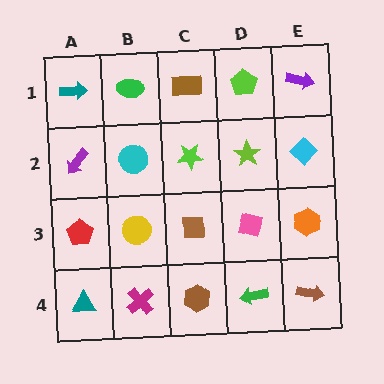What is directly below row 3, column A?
A teal triangle.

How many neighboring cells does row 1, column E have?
2.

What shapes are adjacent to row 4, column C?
A brown square (row 3, column C), a magenta cross (row 4, column B), a green arrow (row 4, column D).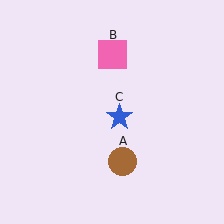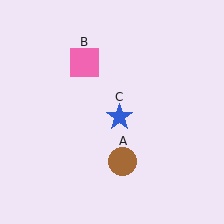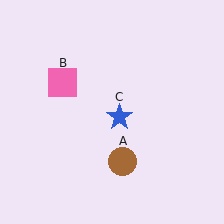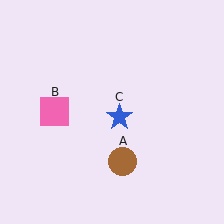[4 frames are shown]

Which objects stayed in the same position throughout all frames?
Brown circle (object A) and blue star (object C) remained stationary.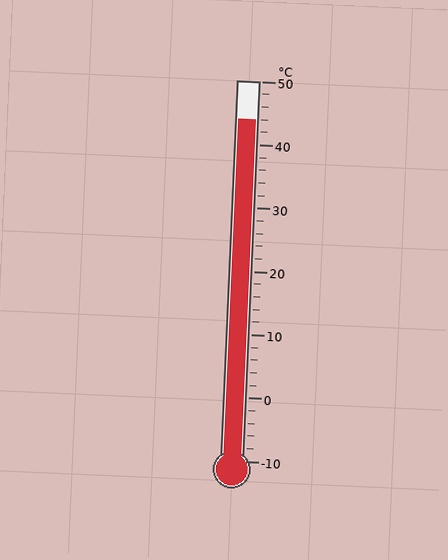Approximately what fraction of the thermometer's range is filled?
The thermometer is filled to approximately 90% of its range.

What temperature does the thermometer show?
The thermometer shows approximately 44°C.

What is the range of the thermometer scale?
The thermometer scale ranges from -10°C to 50°C.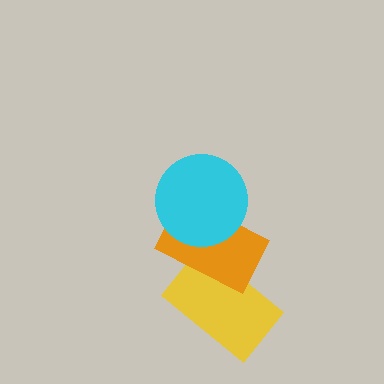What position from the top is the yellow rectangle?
The yellow rectangle is 3rd from the top.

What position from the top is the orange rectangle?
The orange rectangle is 2nd from the top.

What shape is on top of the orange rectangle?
The cyan circle is on top of the orange rectangle.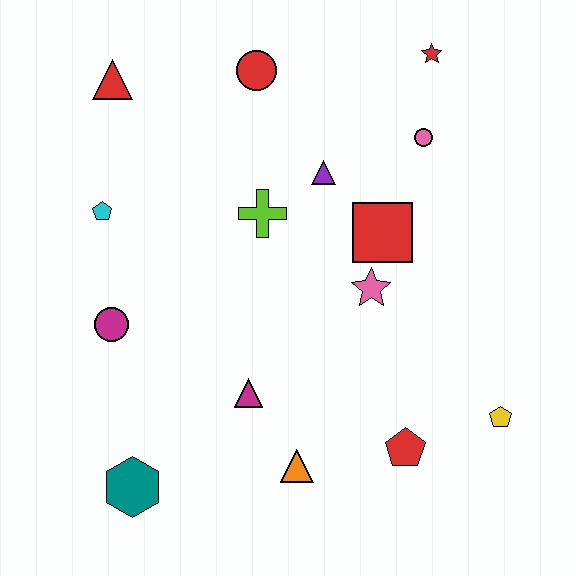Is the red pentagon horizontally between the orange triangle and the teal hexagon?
No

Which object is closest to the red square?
The pink star is closest to the red square.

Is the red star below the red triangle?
No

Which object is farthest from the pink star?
The red triangle is farthest from the pink star.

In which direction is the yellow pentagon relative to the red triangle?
The yellow pentagon is to the right of the red triangle.